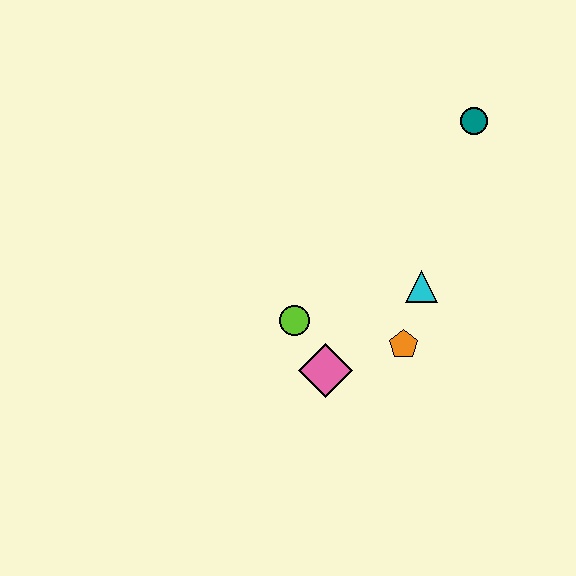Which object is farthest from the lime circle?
The teal circle is farthest from the lime circle.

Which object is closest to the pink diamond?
The lime circle is closest to the pink diamond.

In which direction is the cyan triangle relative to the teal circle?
The cyan triangle is below the teal circle.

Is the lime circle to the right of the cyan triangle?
No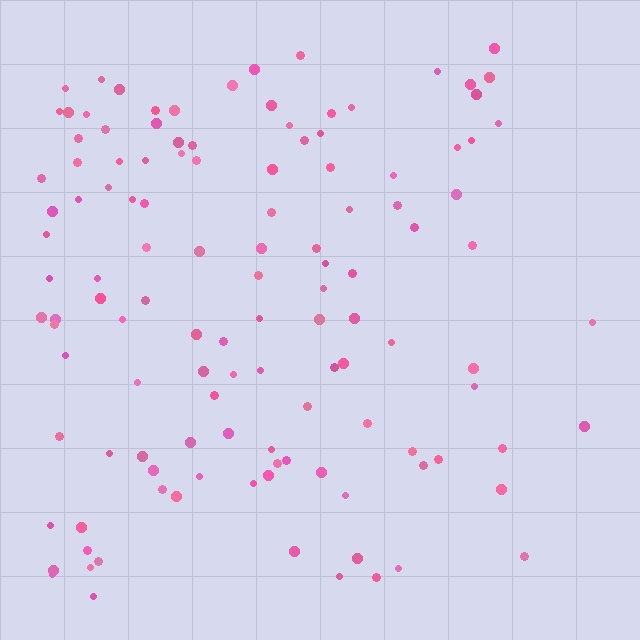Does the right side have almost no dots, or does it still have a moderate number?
Still a moderate number, just noticeably fewer than the left.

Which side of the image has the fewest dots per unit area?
The right.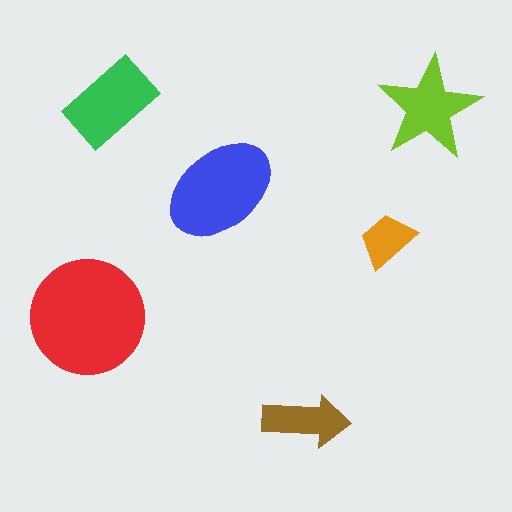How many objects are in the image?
There are 6 objects in the image.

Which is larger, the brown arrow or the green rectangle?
The green rectangle.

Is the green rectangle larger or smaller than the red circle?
Smaller.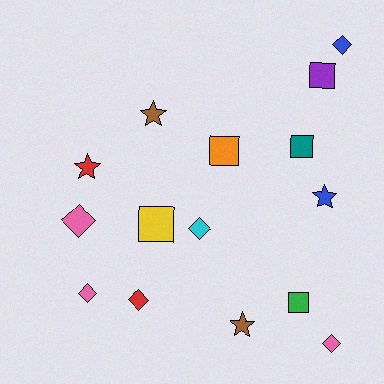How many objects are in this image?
There are 15 objects.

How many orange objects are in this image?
There is 1 orange object.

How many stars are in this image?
There are 4 stars.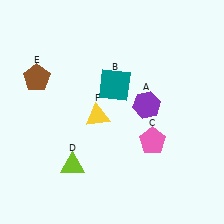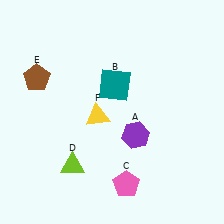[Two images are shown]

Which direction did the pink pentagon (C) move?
The pink pentagon (C) moved down.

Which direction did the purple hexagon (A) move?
The purple hexagon (A) moved down.